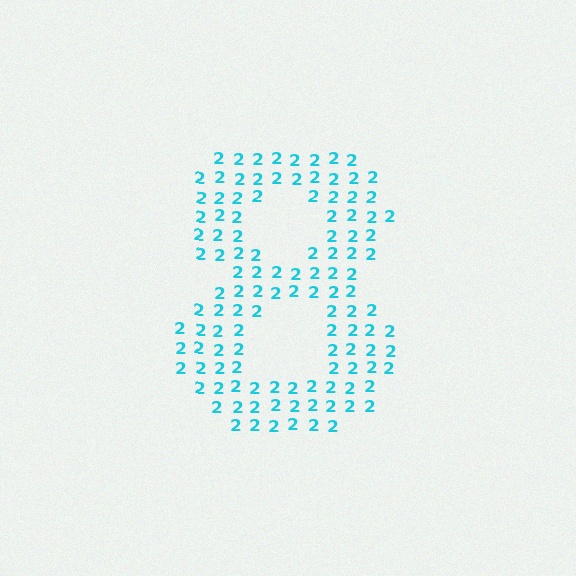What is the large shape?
The large shape is the digit 8.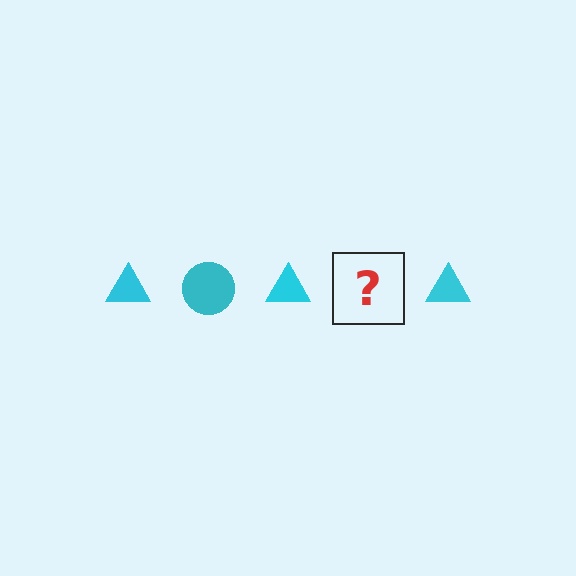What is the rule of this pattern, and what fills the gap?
The rule is that the pattern cycles through triangle, circle shapes in cyan. The gap should be filled with a cyan circle.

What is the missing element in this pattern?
The missing element is a cyan circle.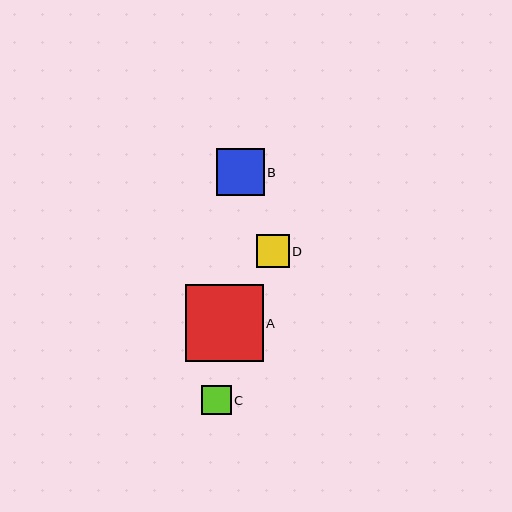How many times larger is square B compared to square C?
Square B is approximately 1.6 times the size of square C.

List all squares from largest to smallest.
From largest to smallest: A, B, D, C.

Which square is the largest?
Square A is the largest with a size of approximately 78 pixels.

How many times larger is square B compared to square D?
Square B is approximately 1.4 times the size of square D.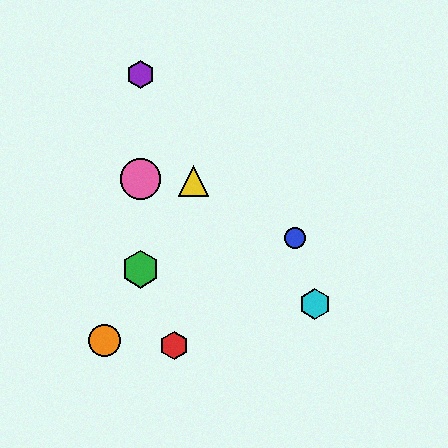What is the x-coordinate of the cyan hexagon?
The cyan hexagon is at x≈315.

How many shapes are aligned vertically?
3 shapes (the green hexagon, the purple hexagon, the pink circle) are aligned vertically.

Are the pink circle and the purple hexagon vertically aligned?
Yes, both are at x≈140.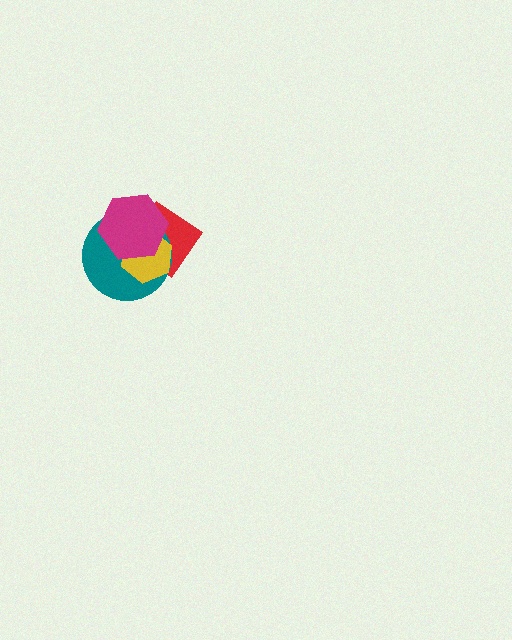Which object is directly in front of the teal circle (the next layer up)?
The yellow hexagon is directly in front of the teal circle.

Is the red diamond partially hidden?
Yes, it is partially covered by another shape.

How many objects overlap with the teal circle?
3 objects overlap with the teal circle.